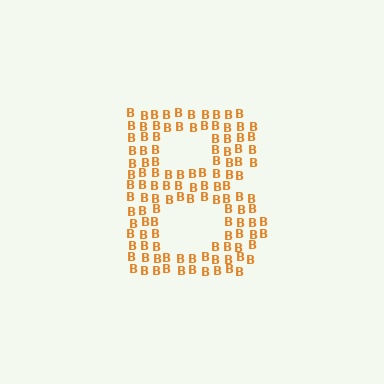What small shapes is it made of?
It is made of small letter B's.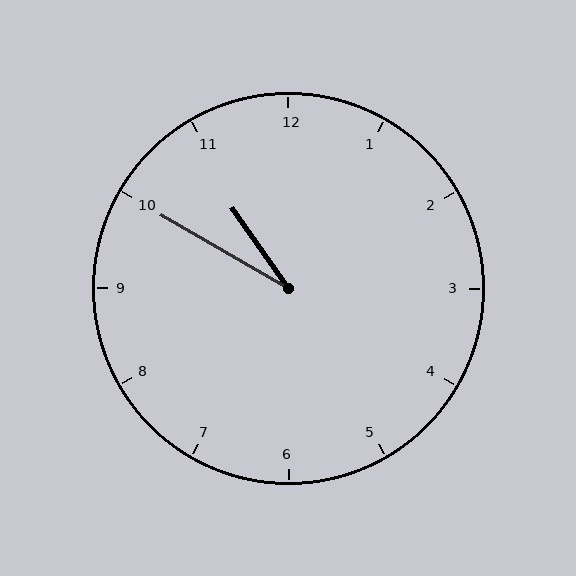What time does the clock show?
10:50.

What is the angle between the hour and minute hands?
Approximately 25 degrees.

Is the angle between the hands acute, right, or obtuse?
It is acute.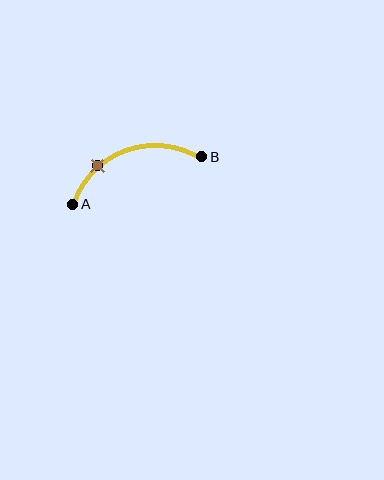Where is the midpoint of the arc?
The arc midpoint is the point on the curve farthest from the straight line joining A and B. It sits above that line.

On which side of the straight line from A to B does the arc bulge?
The arc bulges above the straight line connecting A and B.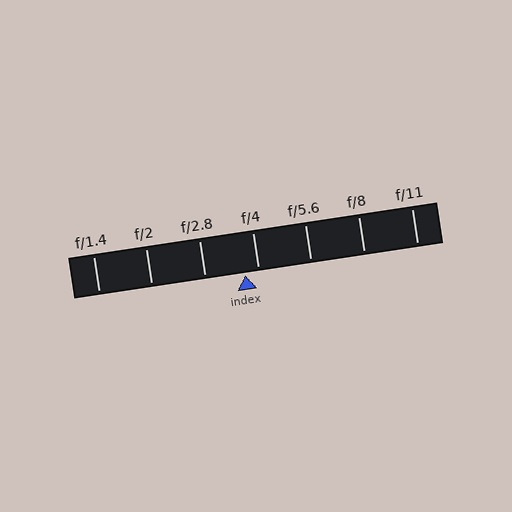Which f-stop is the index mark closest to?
The index mark is closest to f/4.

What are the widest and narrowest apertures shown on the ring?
The widest aperture shown is f/1.4 and the narrowest is f/11.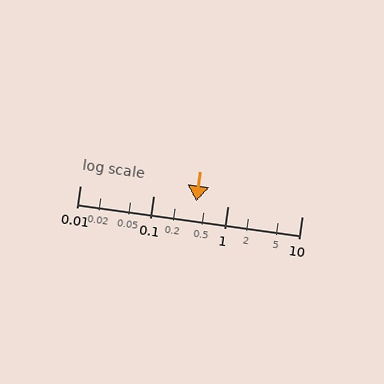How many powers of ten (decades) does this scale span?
The scale spans 3 decades, from 0.01 to 10.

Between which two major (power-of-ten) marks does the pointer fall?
The pointer is between 0.1 and 1.